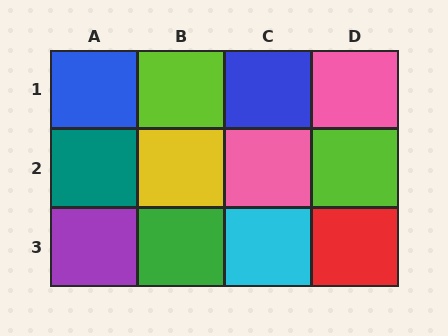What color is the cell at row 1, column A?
Blue.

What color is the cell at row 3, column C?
Cyan.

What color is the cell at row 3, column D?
Red.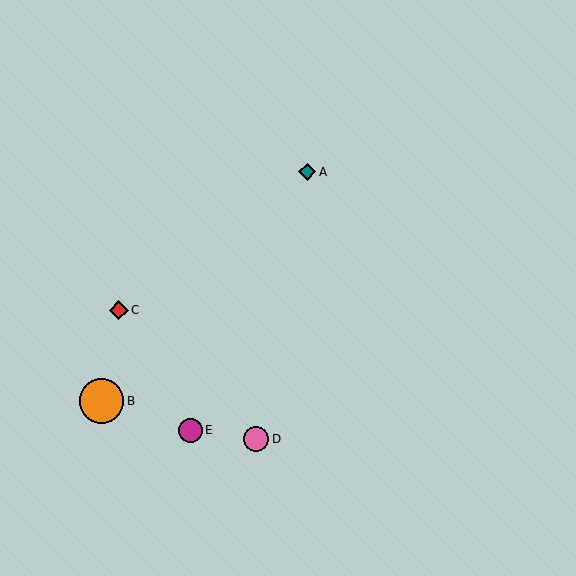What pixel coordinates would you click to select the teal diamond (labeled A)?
Click at (307, 172) to select the teal diamond A.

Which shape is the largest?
The orange circle (labeled B) is the largest.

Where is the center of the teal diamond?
The center of the teal diamond is at (307, 172).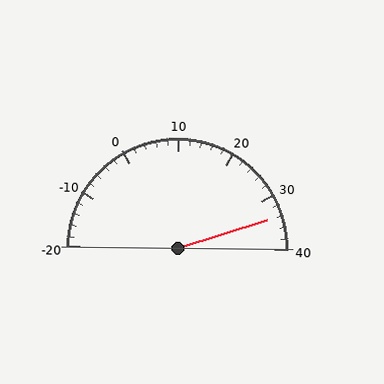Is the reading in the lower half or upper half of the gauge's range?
The reading is in the upper half of the range (-20 to 40).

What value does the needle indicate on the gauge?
The needle indicates approximately 34.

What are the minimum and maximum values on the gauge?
The gauge ranges from -20 to 40.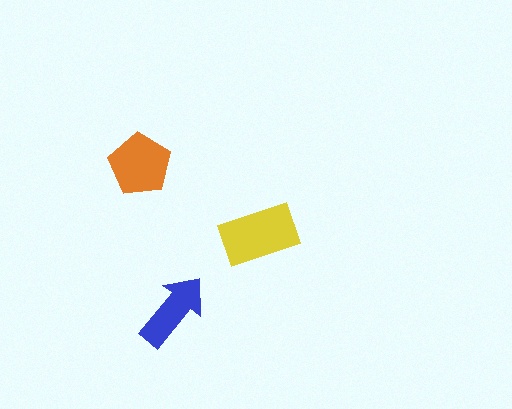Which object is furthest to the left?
The orange pentagon is leftmost.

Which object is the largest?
The yellow rectangle.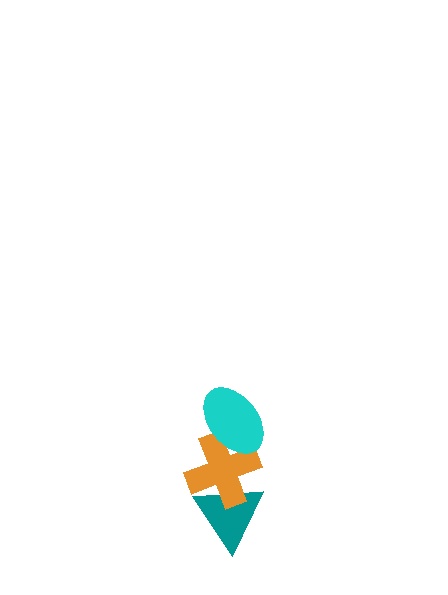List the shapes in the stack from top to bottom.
From top to bottom: the cyan ellipse, the orange cross, the teal triangle.